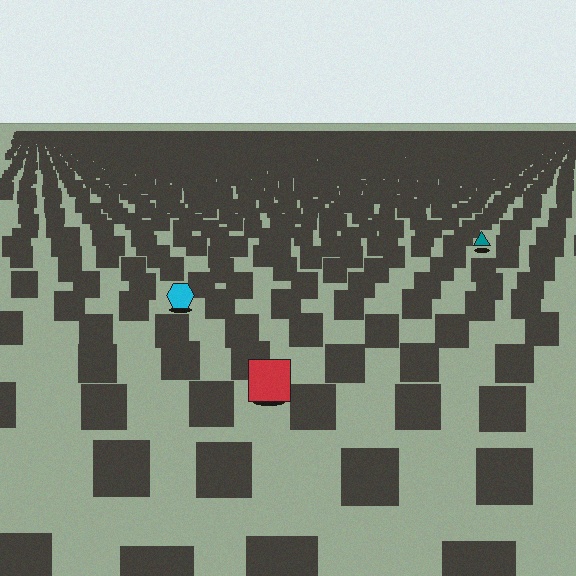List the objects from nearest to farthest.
From nearest to farthest: the red square, the cyan hexagon, the teal triangle.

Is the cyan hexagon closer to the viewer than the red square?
No. The red square is closer — you can tell from the texture gradient: the ground texture is coarser near it.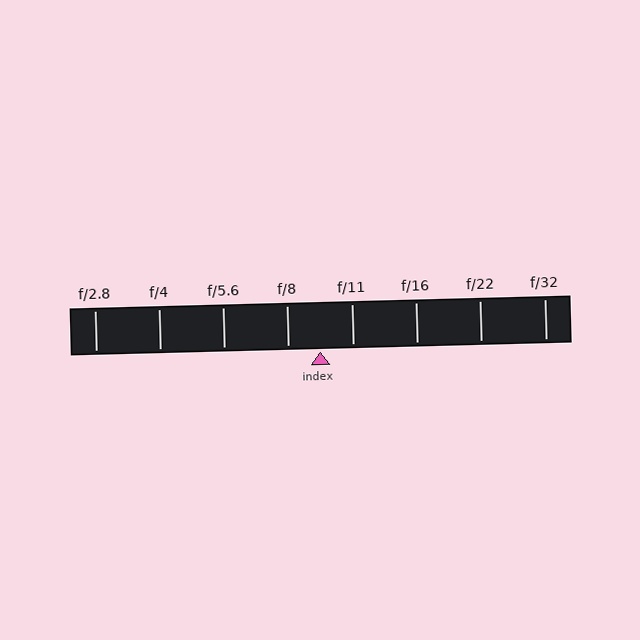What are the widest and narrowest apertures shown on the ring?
The widest aperture shown is f/2.8 and the narrowest is f/32.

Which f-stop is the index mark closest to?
The index mark is closest to f/8.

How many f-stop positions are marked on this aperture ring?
There are 8 f-stop positions marked.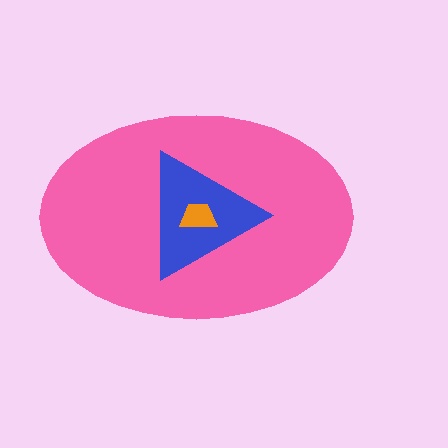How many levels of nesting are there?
3.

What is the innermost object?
The orange trapezoid.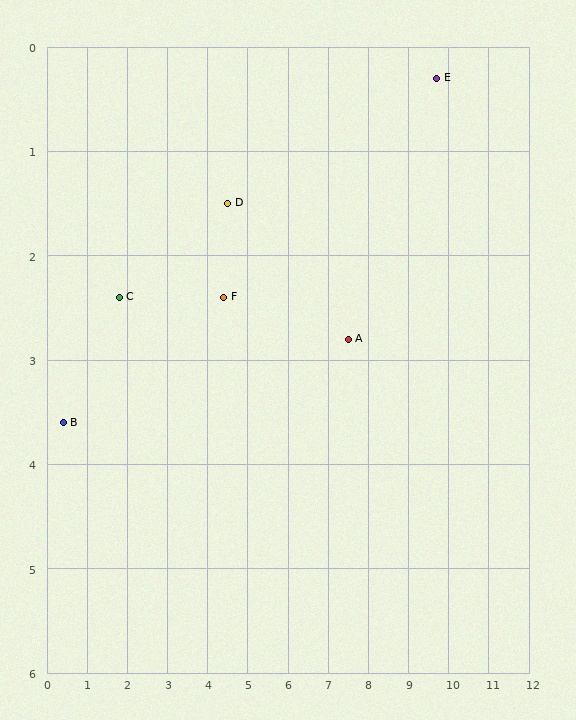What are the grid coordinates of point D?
Point D is at approximately (4.5, 1.5).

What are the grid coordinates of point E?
Point E is at approximately (9.7, 0.3).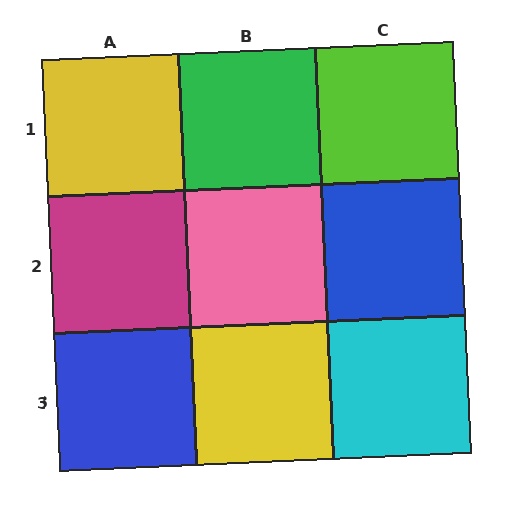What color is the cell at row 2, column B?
Pink.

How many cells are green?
1 cell is green.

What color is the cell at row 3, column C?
Cyan.